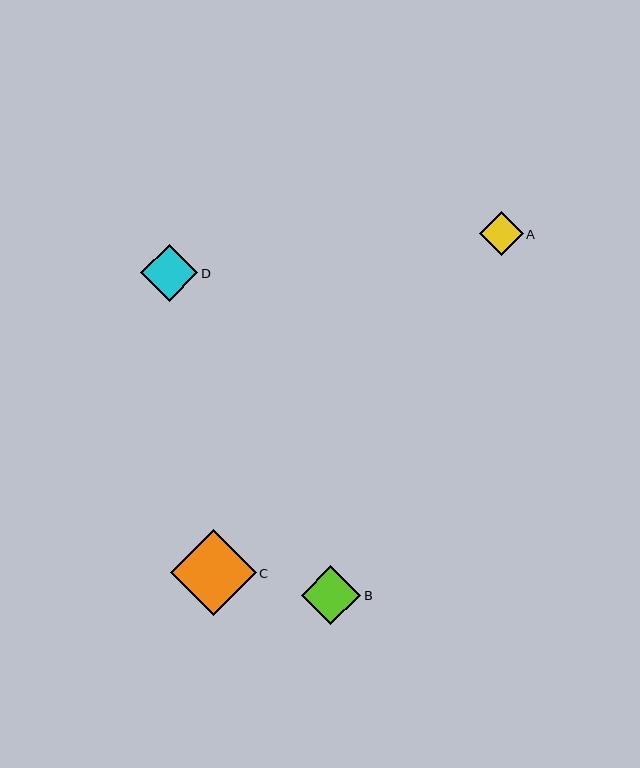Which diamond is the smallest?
Diamond A is the smallest with a size of approximately 44 pixels.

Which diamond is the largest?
Diamond C is the largest with a size of approximately 86 pixels.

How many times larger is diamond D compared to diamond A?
Diamond D is approximately 1.3 times the size of diamond A.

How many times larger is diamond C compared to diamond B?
Diamond C is approximately 1.4 times the size of diamond B.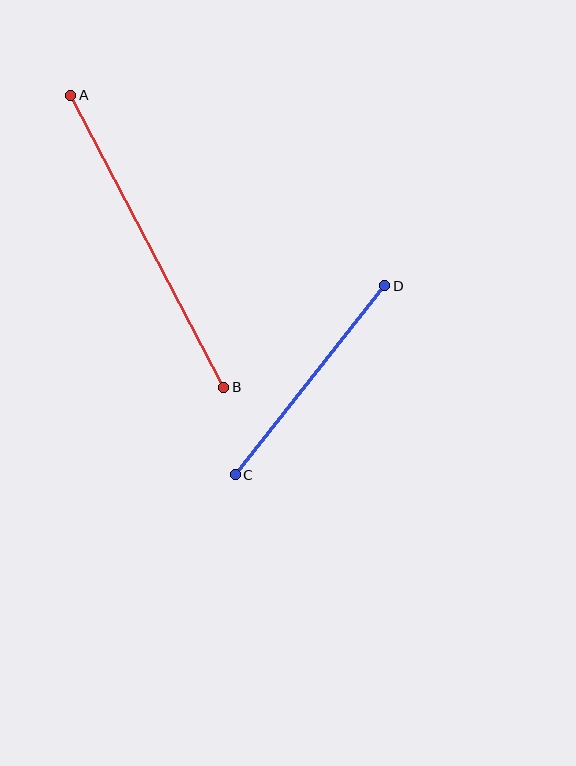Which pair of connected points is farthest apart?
Points A and B are farthest apart.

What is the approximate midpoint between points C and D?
The midpoint is at approximately (310, 380) pixels.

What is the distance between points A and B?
The distance is approximately 329 pixels.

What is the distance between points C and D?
The distance is approximately 241 pixels.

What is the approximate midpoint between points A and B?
The midpoint is at approximately (147, 241) pixels.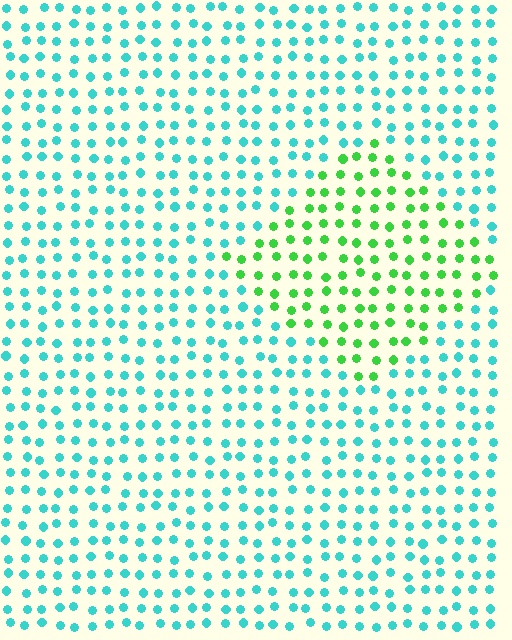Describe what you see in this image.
The image is filled with small cyan elements in a uniform arrangement. A diamond-shaped region is visible where the elements are tinted to a slightly different hue, forming a subtle color boundary.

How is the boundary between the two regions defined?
The boundary is defined purely by a slight shift in hue (about 54 degrees). Spacing, size, and orientation are identical on both sides.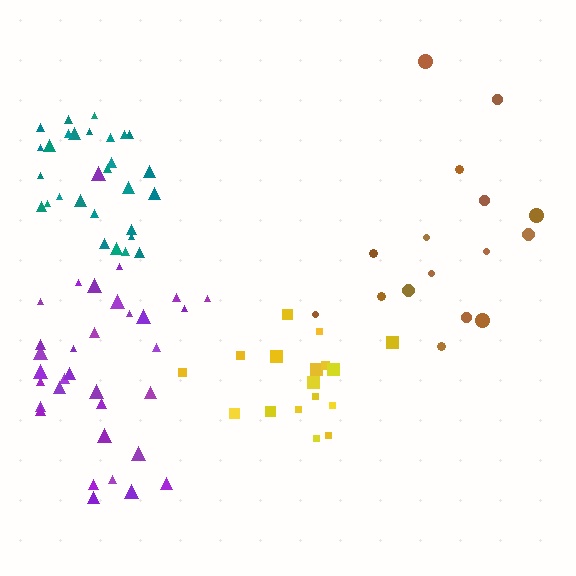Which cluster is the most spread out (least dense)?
Brown.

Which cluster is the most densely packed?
Teal.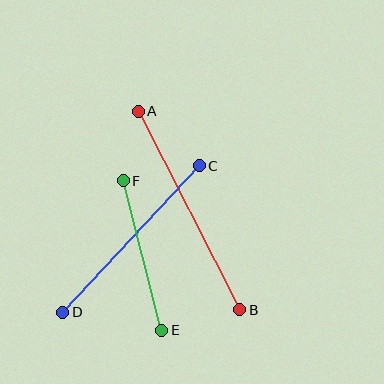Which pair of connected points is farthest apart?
Points A and B are farthest apart.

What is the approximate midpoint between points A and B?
The midpoint is at approximately (189, 211) pixels.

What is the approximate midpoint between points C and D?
The midpoint is at approximately (131, 239) pixels.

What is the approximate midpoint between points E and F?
The midpoint is at approximately (142, 256) pixels.